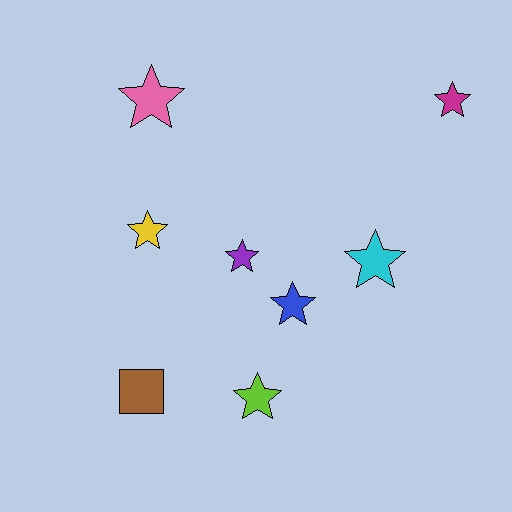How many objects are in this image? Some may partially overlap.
There are 8 objects.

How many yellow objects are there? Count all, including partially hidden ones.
There is 1 yellow object.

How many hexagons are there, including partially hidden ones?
There are no hexagons.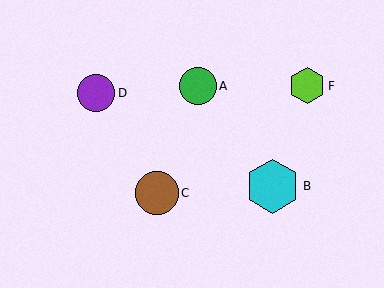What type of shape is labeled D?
Shape D is a purple circle.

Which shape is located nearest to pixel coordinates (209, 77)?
The green circle (labeled A) at (198, 86) is nearest to that location.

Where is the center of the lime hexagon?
The center of the lime hexagon is at (307, 86).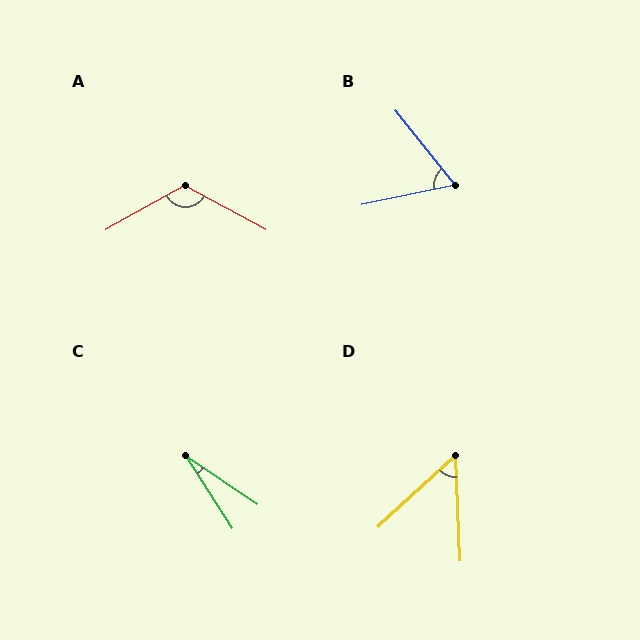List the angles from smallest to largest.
C (24°), D (50°), B (63°), A (122°).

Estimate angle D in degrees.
Approximately 50 degrees.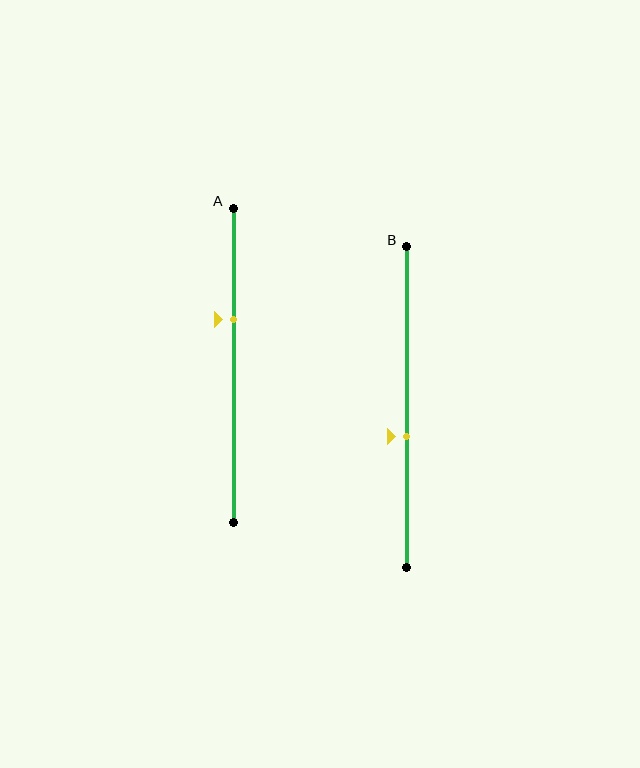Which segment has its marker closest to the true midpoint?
Segment B has its marker closest to the true midpoint.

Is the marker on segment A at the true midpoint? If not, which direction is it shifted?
No, the marker on segment A is shifted upward by about 15% of the segment length.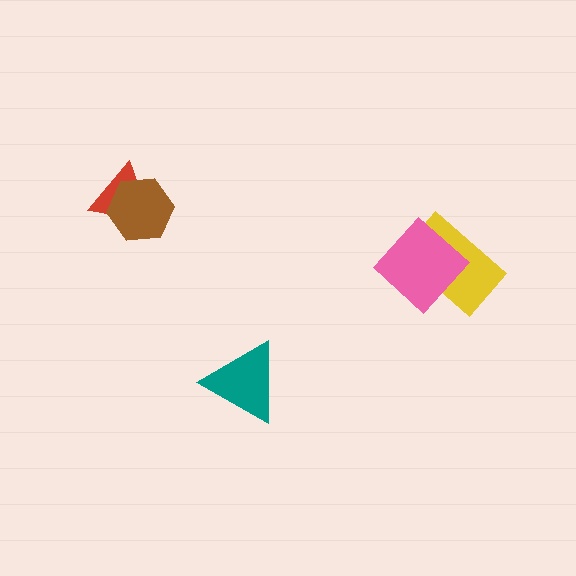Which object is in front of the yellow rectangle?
The pink diamond is in front of the yellow rectangle.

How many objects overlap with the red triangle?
1 object overlaps with the red triangle.